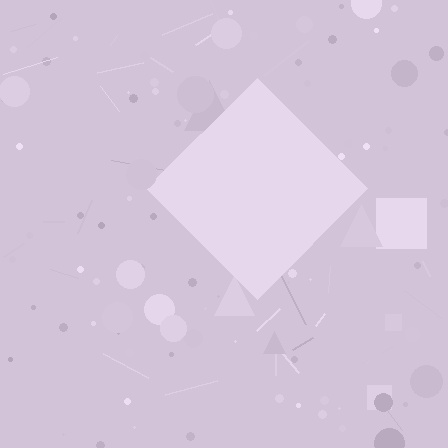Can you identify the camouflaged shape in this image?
The camouflaged shape is a diamond.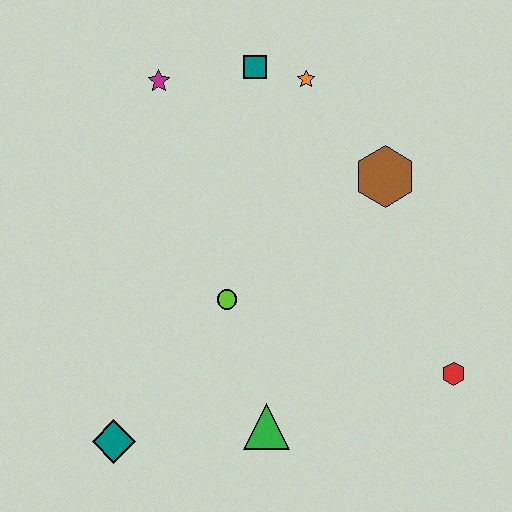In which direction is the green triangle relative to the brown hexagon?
The green triangle is below the brown hexagon.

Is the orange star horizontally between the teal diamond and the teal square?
No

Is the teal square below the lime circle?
No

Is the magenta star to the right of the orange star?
No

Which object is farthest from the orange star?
The teal diamond is farthest from the orange star.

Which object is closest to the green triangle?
The lime circle is closest to the green triangle.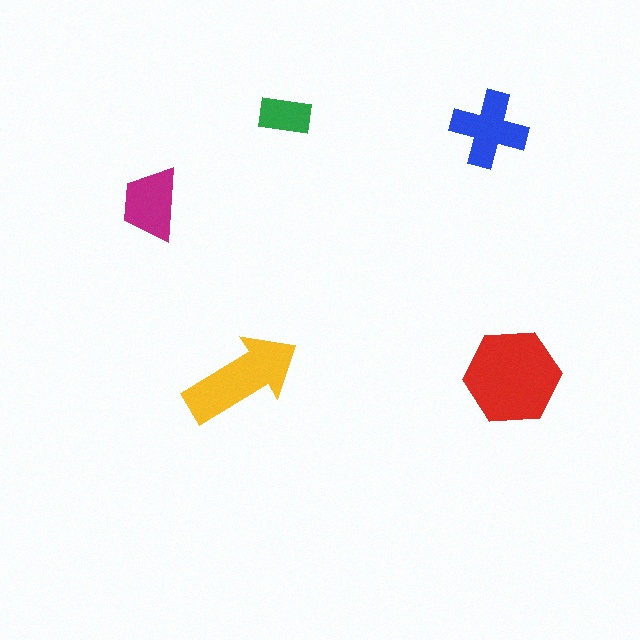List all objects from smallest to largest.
The green rectangle, the magenta trapezoid, the blue cross, the yellow arrow, the red hexagon.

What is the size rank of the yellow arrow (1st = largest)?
2nd.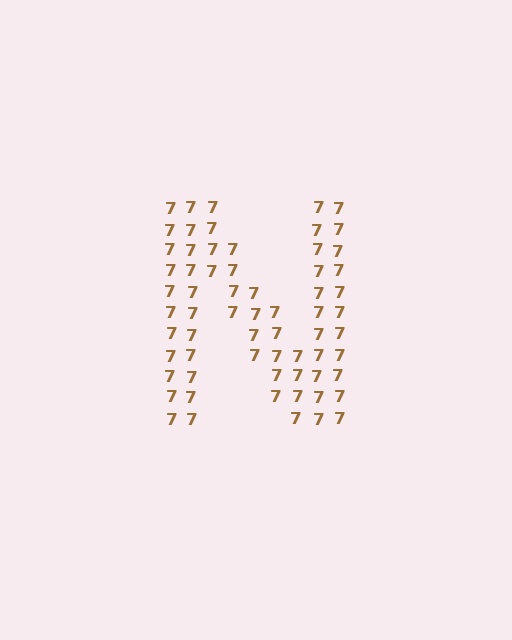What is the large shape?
The large shape is the letter N.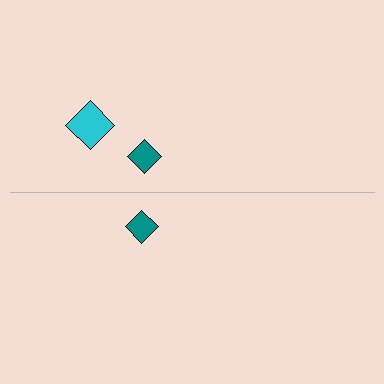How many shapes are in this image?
There are 3 shapes in this image.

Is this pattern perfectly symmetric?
No, the pattern is not perfectly symmetric. A cyan diamond is missing from the bottom side.